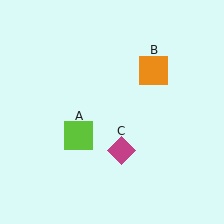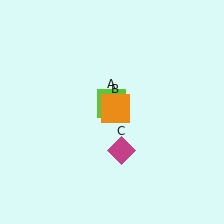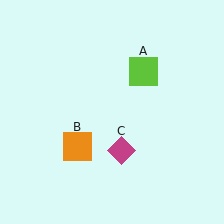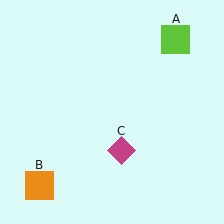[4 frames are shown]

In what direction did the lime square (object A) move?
The lime square (object A) moved up and to the right.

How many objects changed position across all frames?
2 objects changed position: lime square (object A), orange square (object B).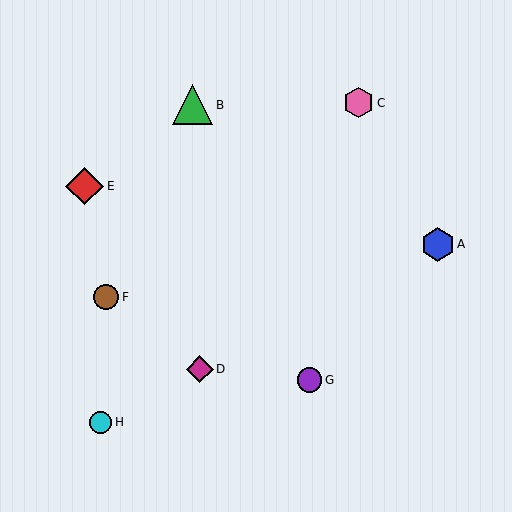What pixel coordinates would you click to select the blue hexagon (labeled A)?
Click at (438, 244) to select the blue hexagon A.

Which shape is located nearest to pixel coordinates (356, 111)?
The pink hexagon (labeled C) at (359, 103) is nearest to that location.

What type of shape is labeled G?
Shape G is a purple circle.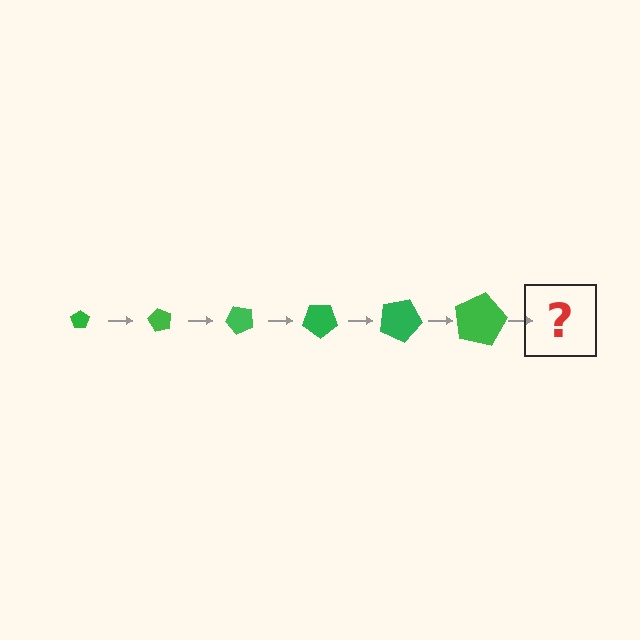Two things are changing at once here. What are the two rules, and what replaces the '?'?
The two rules are that the pentagon grows larger each step and it rotates 60 degrees each step. The '?' should be a pentagon, larger than the previous one and rotated 360 degrees from the start.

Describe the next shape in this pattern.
It should be a pentagon, larger than the previous one and rotated 360 degrees from the start.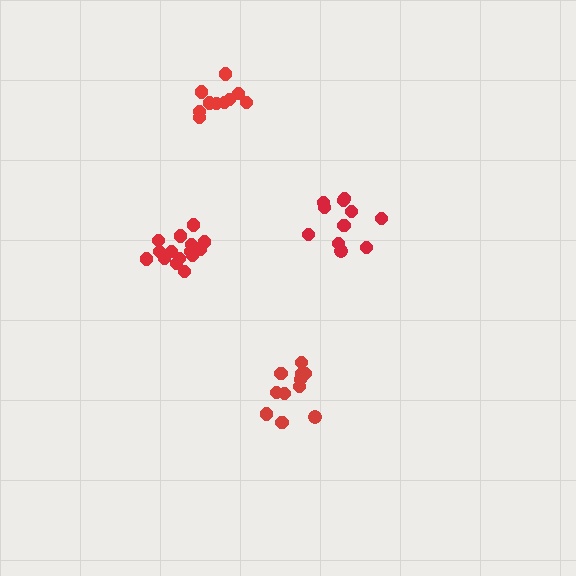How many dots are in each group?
Group 1: 11 dots, Group 2: 15 dots, Group 3: 11 dots, Group 4: 10 dots (47 total).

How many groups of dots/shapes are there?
There are 4 groups.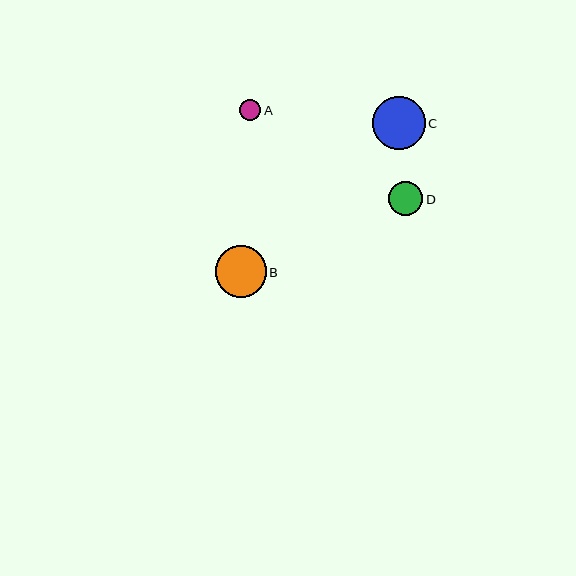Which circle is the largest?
Circle C is the largest with a size of approximately 53 pixels.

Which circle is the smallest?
Circle A is the smallest with a size of approximately 21 pixels.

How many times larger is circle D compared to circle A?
Circle D is approximately 1.6 times the size of circle A.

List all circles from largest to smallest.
From largest to smallest: C, B, D, A.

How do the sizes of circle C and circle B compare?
Circle C and circle B are approximately the same size.